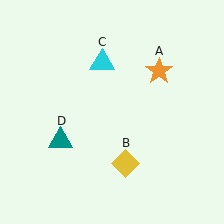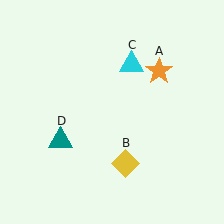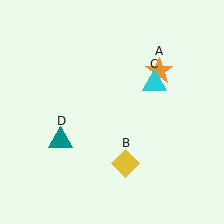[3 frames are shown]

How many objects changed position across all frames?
1 object changed position: cyan triangle (object C).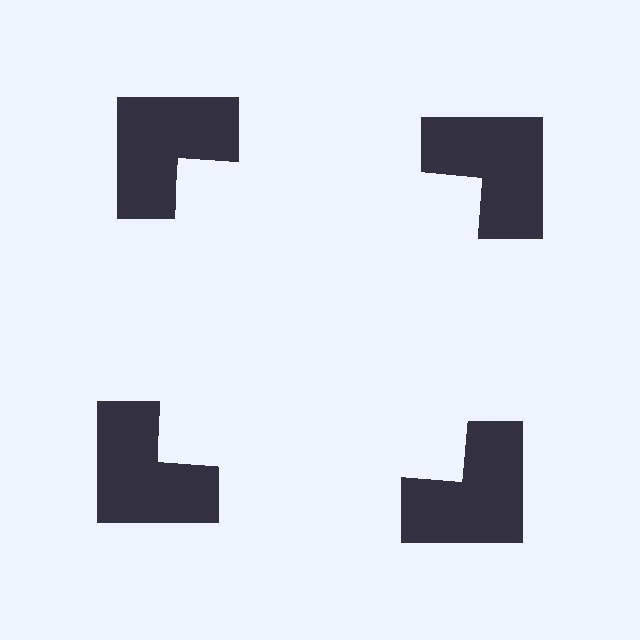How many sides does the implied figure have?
4 sides.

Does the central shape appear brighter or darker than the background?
It typically appears slightly brighter than the background, even though no actual brightness change is drawn.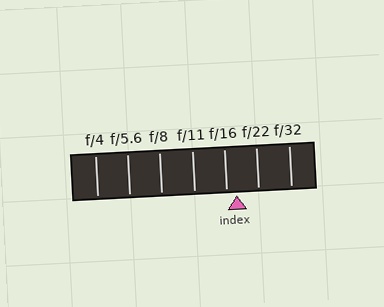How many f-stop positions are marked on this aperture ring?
There are 7 f-stop positions marked.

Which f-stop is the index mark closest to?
The index mark is closest to f/16.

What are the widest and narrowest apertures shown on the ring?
The widest aperture shown is f/4 and the narrowest is f/32.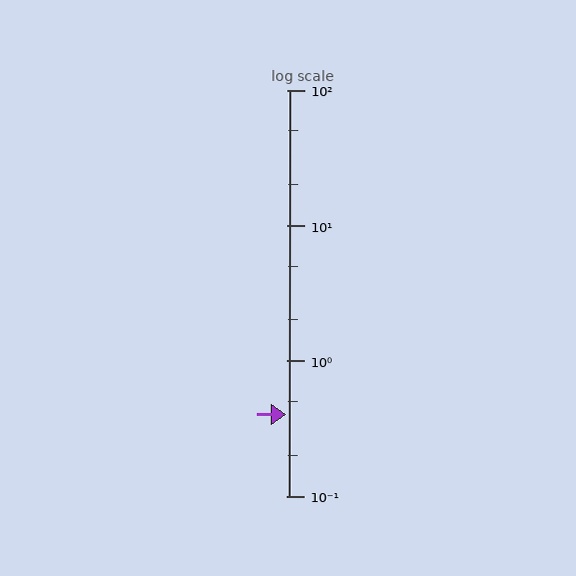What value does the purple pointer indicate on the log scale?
The pointer indicates approximately 0.4.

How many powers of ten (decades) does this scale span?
The scale spans 3 decades, from 0.1 to 100.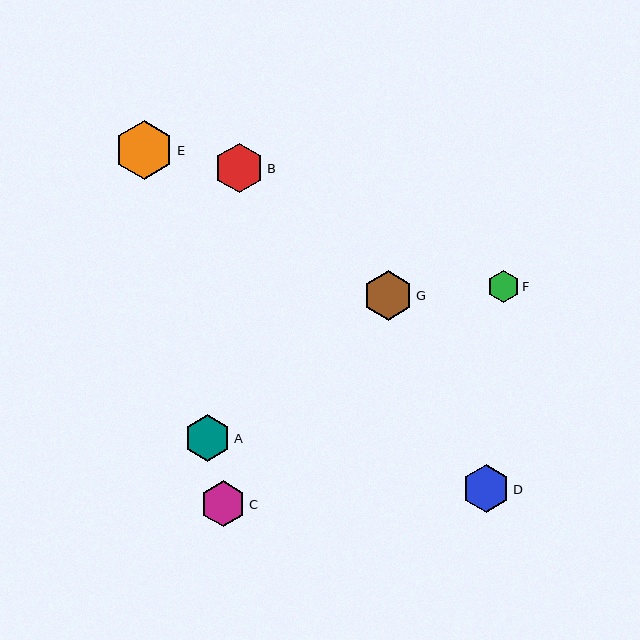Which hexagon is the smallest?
Hexagon F is the smallest with a size of approximately 32 pixels.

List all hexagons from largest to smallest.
From largest to smallest: E, G, B, D, A, C, F.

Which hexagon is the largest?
Hexagon E is the largest with a size of approximately 59 pixels.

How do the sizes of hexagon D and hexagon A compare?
Hexagon D and hexagon A are approximately the same size.